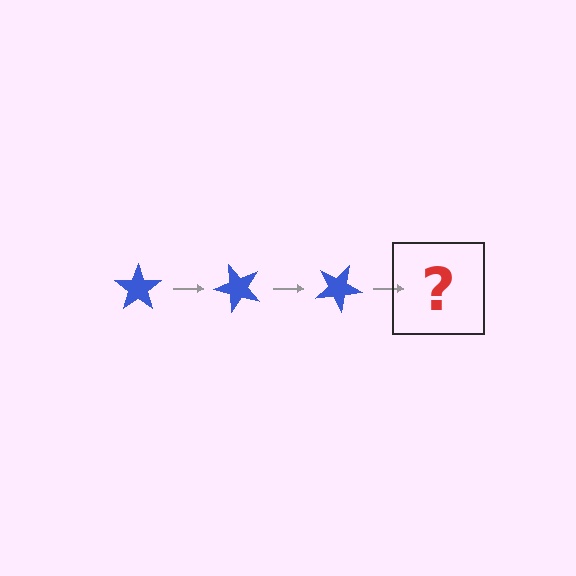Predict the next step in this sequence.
The next step is a blue star rotated 150 degrees.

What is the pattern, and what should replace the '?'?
The pattern is that the star rotates 50 degrees each step. The '?' should be a blue star rotated 150 degrees.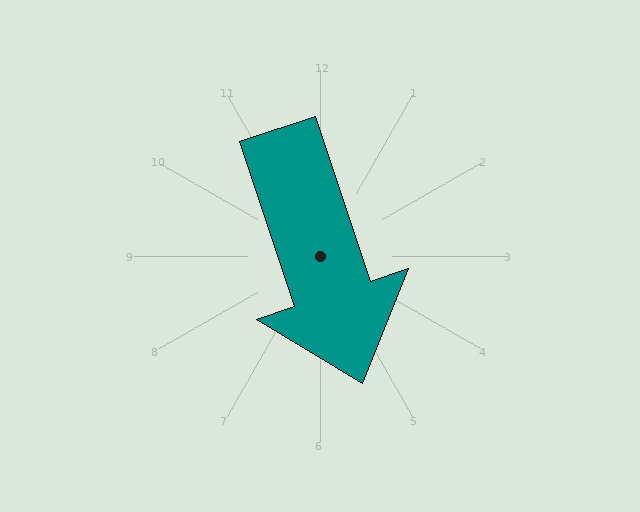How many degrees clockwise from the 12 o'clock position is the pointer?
Approximately 162 degrees.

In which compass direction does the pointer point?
South.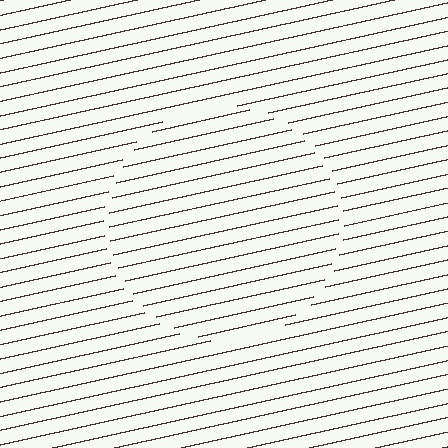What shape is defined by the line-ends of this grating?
An illusory circle. The interior of the shape contains the same grating, shifted by half a period — the contour is defined by the phase discontinuity where line-ends from the inner and outer gratings abut.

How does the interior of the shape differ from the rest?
The interior of the shape contains the same grating, shifted by half a period — the contour is defined by the phase discontinuity where line-ends from the inner and outer gratings abut.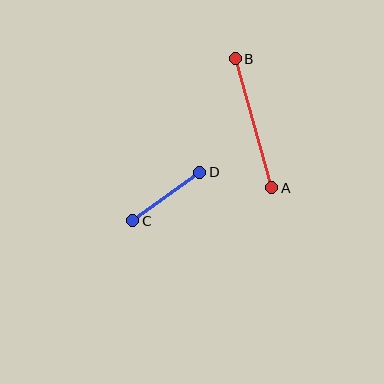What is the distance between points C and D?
The distance is approximately 83 pixels.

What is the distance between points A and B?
The distance is approximately 134 pixels.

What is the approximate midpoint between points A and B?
The midpoint is at approximately (254, 123) pixels.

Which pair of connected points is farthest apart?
Points A and B are farthest apart.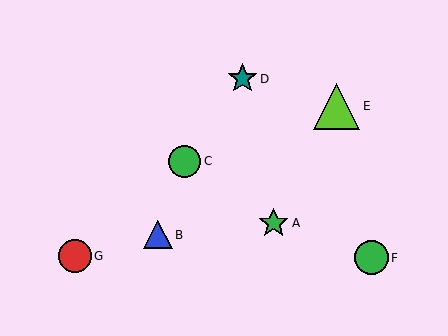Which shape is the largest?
The lime triangle (labeled E) is the largest.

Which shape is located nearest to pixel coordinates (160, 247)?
The blue triangle (labeled B) at (158, 235) is nearest to that location.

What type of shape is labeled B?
Shape B is a blue triangle.